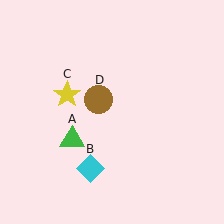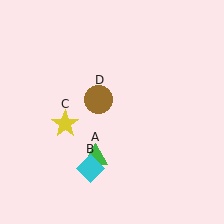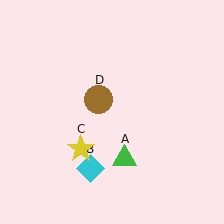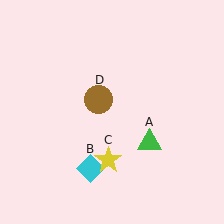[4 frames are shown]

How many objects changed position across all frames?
2 objects changed position: green triangle (object A), yellow star (object C).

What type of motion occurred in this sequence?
The green triangle (object A), yellow star (object C) rotated counterclockwise around the center of the scene.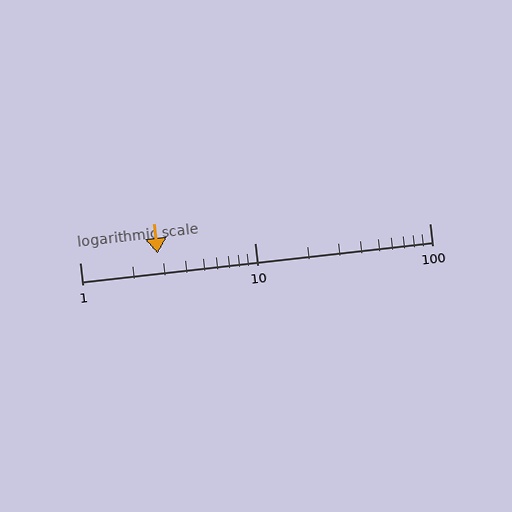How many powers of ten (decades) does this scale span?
The scale spans 2 decades, from 1 to 100.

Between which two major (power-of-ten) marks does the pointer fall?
The pointer is between 1 and 10.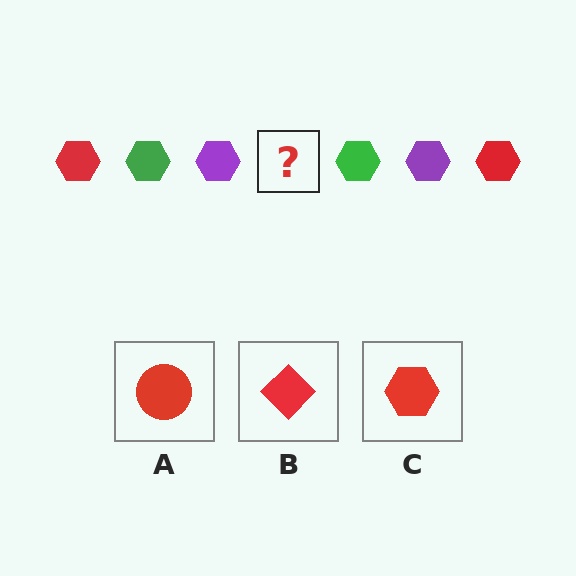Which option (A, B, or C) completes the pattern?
C.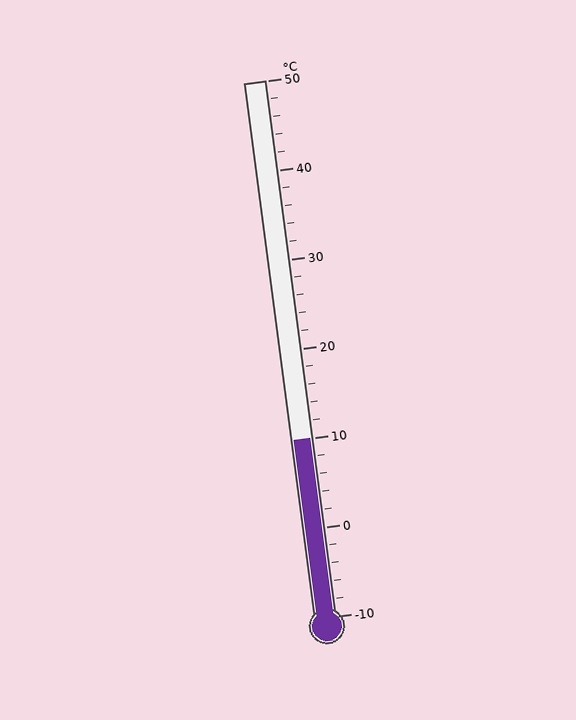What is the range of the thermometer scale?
The thermometer scale ranges from -10°C to 50°C.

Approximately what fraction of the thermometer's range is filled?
The thermometer is filled to approximately 35% of its range.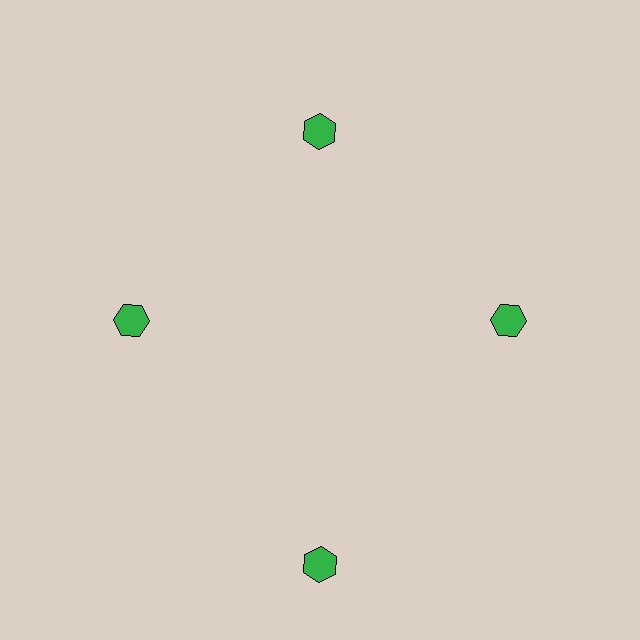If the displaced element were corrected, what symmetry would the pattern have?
It would have 4-fold rotational symmetry — the pattern would map onto itself every 90 degrees.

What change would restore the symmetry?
The symmetry would be restored by moving it inward, back onto the ring so that all 4 hexagons sit at equal angles and equal distance from the center.